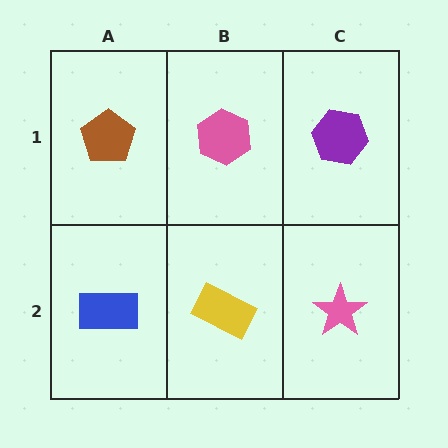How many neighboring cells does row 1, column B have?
3.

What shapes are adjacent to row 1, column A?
A blue rectangle (row 2, column A), a pink hexagon (row 1, column B).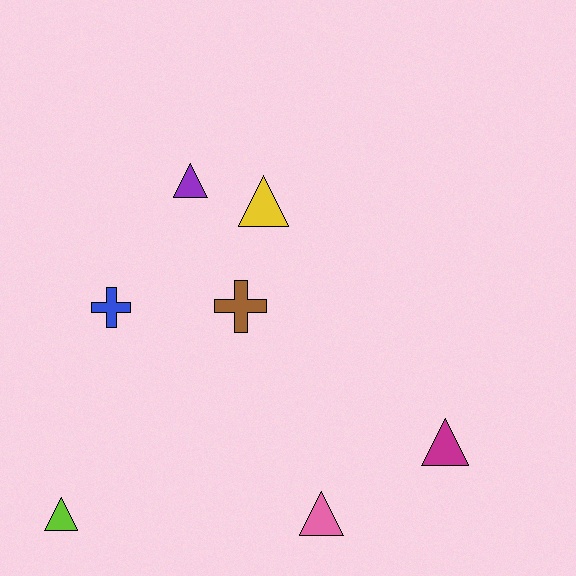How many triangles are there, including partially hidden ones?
There are 5 triangles.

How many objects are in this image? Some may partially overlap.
There are 7 objects.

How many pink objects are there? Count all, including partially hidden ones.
There is 1 pink object.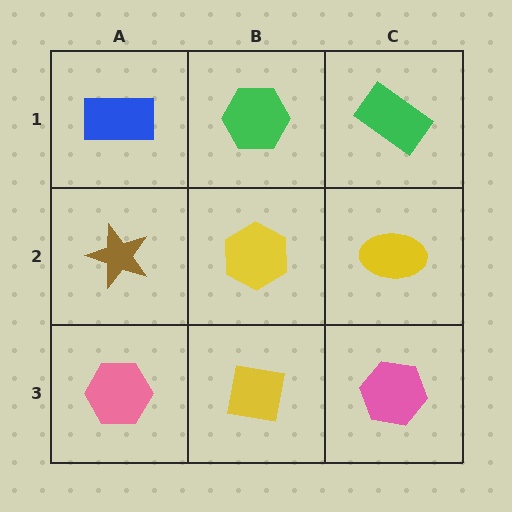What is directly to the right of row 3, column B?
A pink hexagon.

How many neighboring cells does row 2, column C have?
3.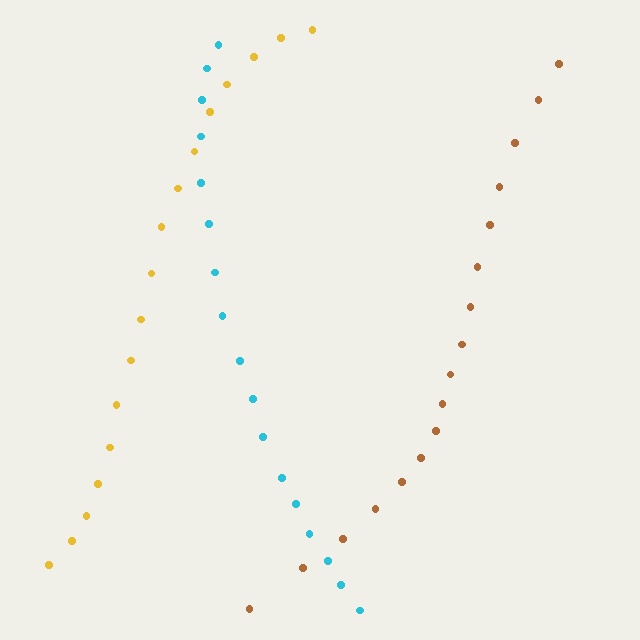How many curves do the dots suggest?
There are 3 distinct paths.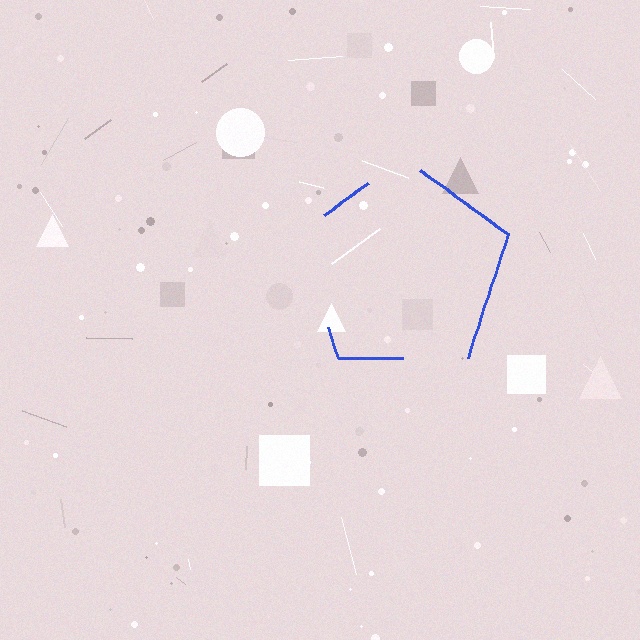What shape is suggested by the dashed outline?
The dashed outline suggests a pentagon.